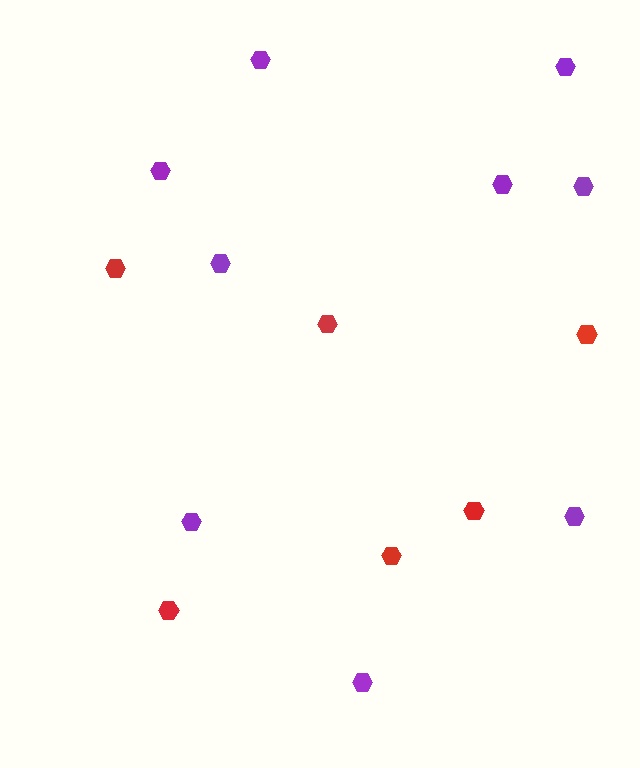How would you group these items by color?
There are 2 groups: one group of purple hexagons (9) and one group of red hexagons (6).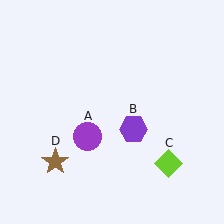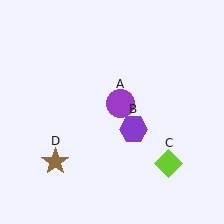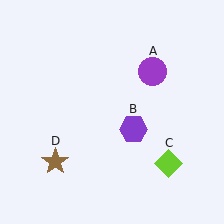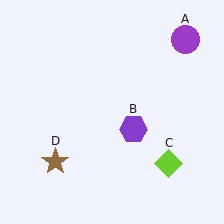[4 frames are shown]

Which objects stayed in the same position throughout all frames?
Purple hexagon (object B) and lime diamond (object C) and brown star (object D) remained stationary.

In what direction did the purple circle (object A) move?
The purple circle (object A) moved up and to the right.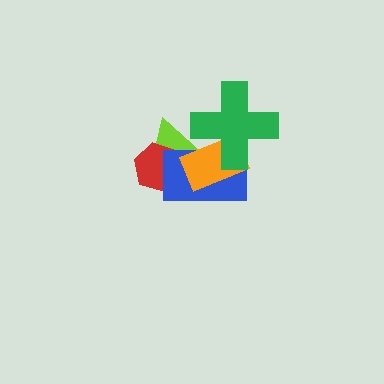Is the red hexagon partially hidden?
Yes, it is partially covered by another shape.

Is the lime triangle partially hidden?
Yes, it is partially covered by another shape.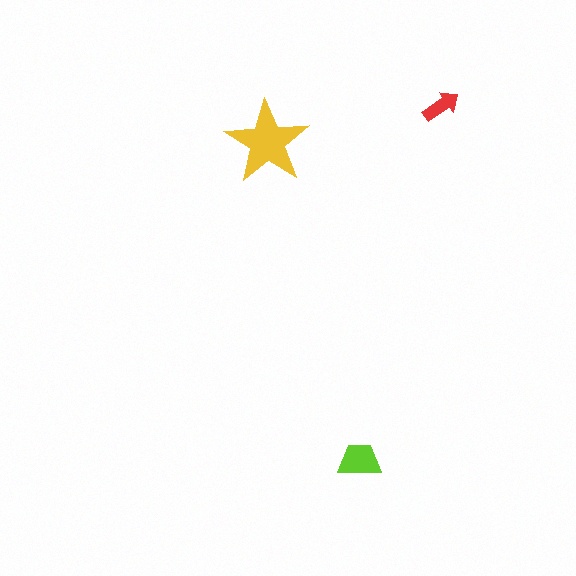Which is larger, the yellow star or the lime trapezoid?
The yellow star.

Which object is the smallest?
The red arrow.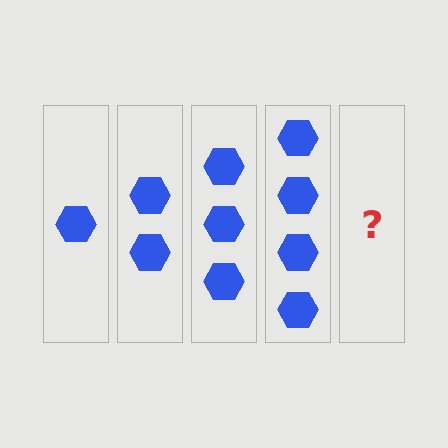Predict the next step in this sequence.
The next step is 5 hexagons.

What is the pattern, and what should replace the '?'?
The pattern is that each step adds one more hexagon. The '?' should be 5 hexagons.